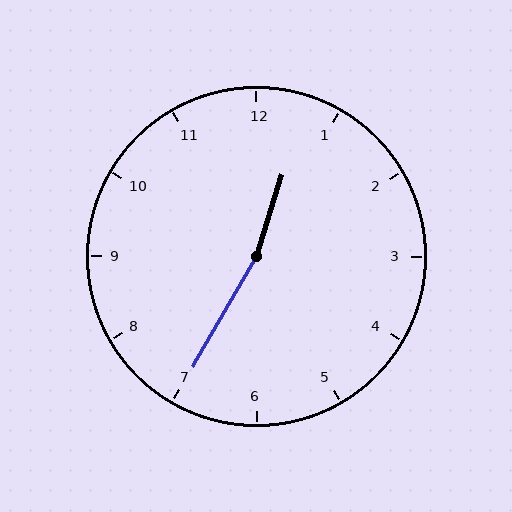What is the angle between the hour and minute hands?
Approximately 168 degrees.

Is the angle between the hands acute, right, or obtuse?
It is obtuse.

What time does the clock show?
12:35.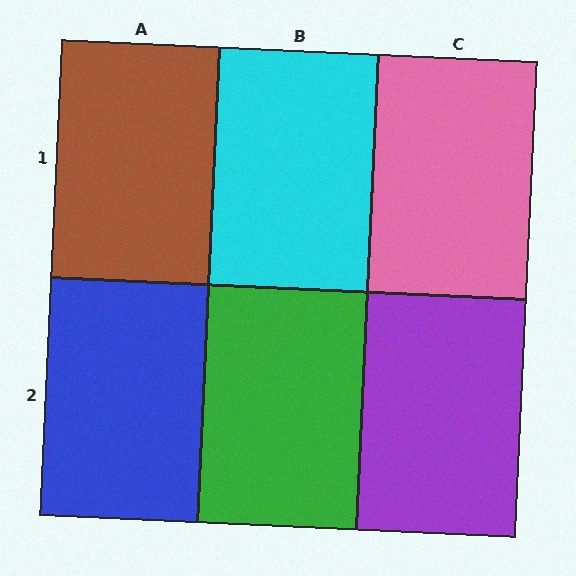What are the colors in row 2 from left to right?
Blue, green, purple.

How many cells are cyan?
1 cell is cyan.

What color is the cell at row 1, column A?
Brown.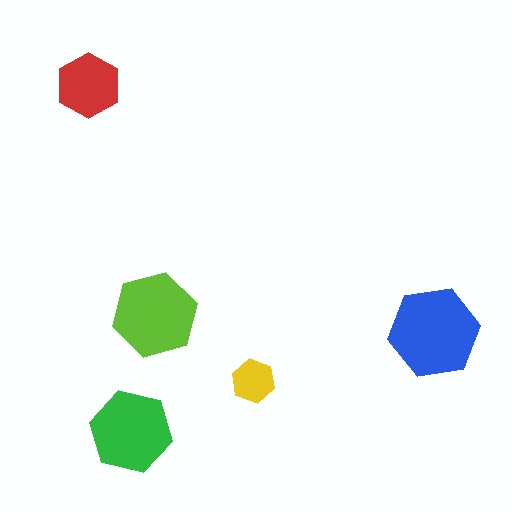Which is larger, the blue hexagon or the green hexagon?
The blue one.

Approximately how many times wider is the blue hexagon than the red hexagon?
About 1.5 times wider.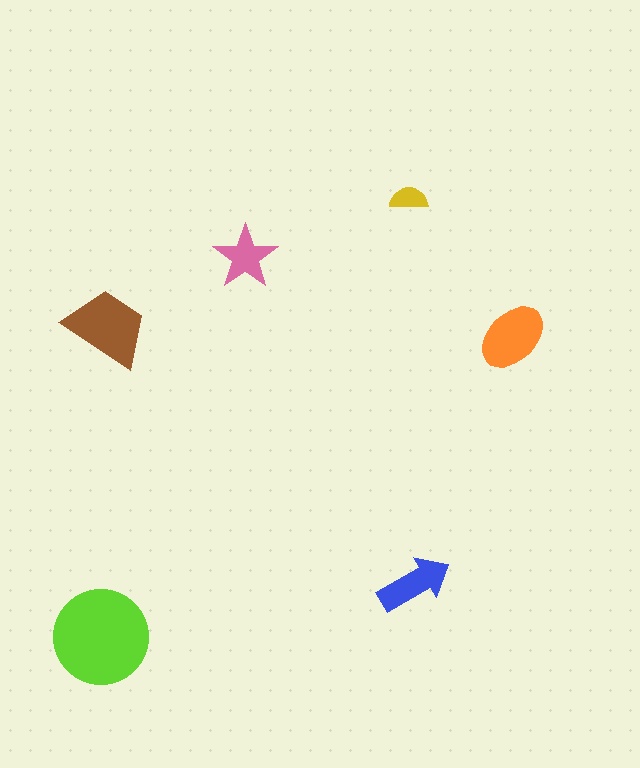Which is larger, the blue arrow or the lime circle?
The lime circle.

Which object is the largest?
The lime circle.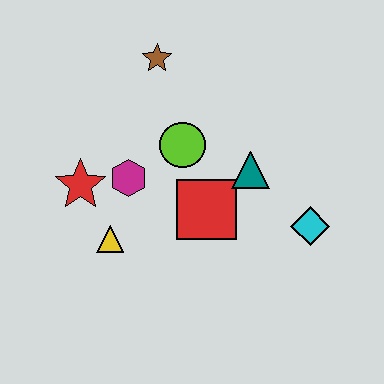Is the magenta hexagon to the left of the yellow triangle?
No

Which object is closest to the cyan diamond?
The teal triangle is closest to the cyan diamond.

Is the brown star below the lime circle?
No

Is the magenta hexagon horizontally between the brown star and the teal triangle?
No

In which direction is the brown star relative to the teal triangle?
The brown star is above the teal triangle.